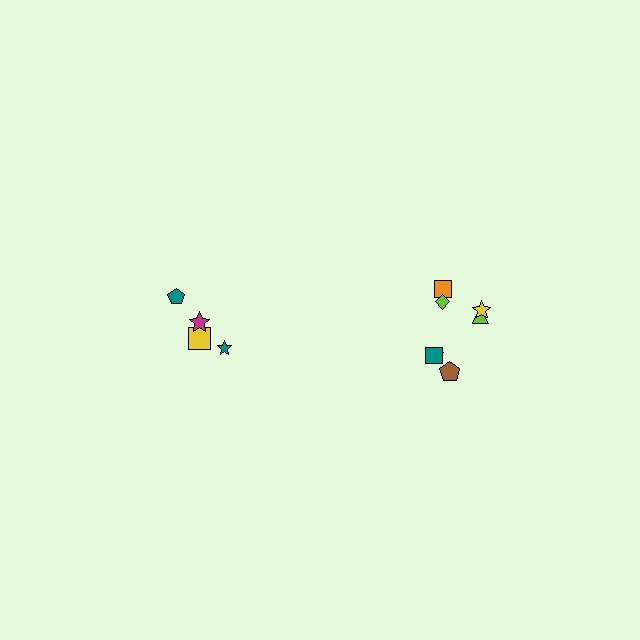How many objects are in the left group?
There are 4 objects.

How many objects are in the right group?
There are 7 objects.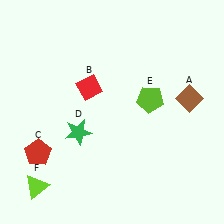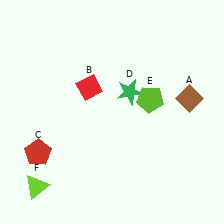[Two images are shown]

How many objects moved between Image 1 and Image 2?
1 object moved between the two images.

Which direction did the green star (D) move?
The green star (D) moved right.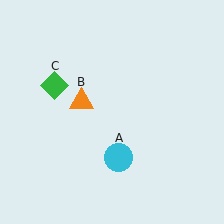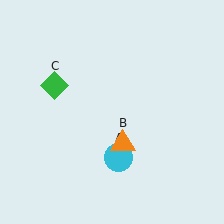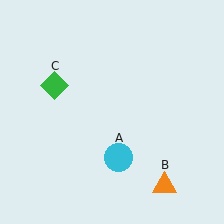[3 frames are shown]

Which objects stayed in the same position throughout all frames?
Cyan circle (object A) and green diamond (object C) remained stationary.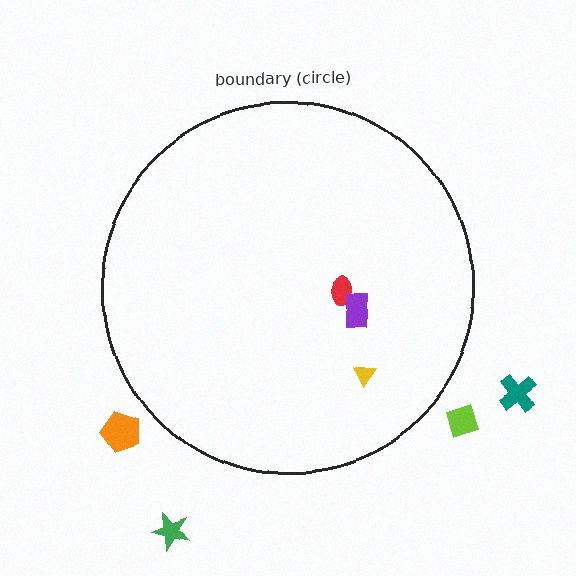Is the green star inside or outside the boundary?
Outside.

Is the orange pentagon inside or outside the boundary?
Outside.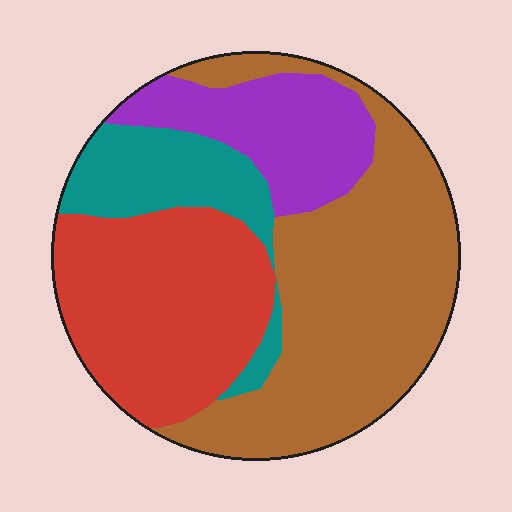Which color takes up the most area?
Brown, at roughly 40%.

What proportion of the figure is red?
Red covers around 30% of the figure.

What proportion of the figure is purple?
Purple takes up about one sixth (1/6) of the figure.